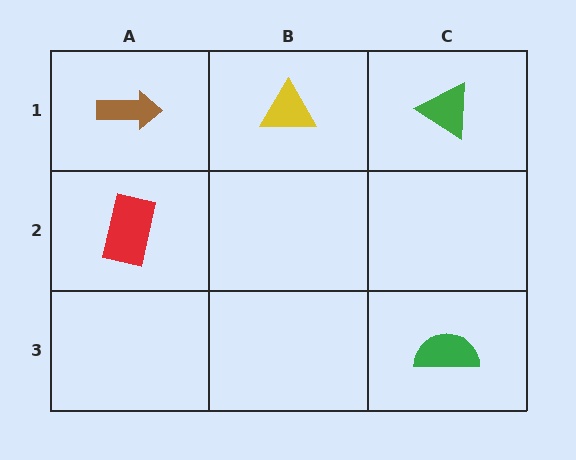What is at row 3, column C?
A green semicircle.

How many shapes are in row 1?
3 shapes.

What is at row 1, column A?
A brown arrow.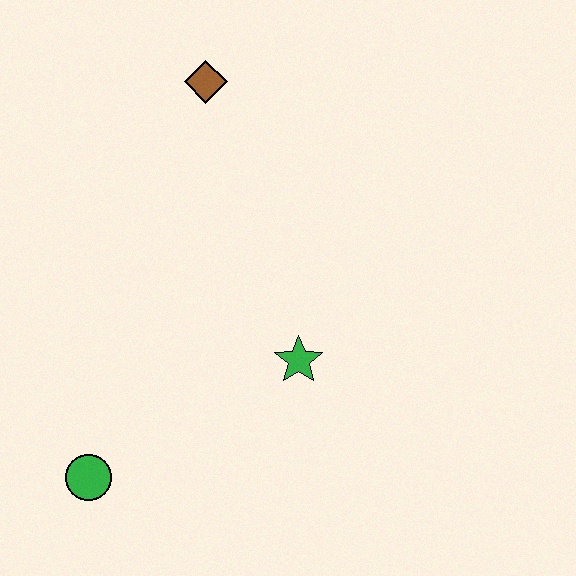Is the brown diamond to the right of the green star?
No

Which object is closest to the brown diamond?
The green star is closest to the brown diamond.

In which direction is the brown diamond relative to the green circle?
The brown diamond is above the green circle.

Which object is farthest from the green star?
The brown diamond is farthest from the green star.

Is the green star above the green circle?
Yes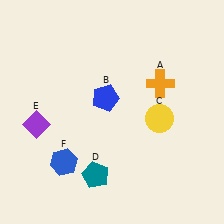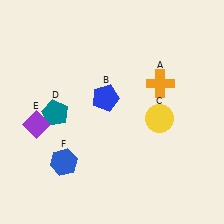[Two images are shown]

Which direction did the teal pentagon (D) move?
The teal pentagon (D) moved up.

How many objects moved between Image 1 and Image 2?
1 object moved between the two images.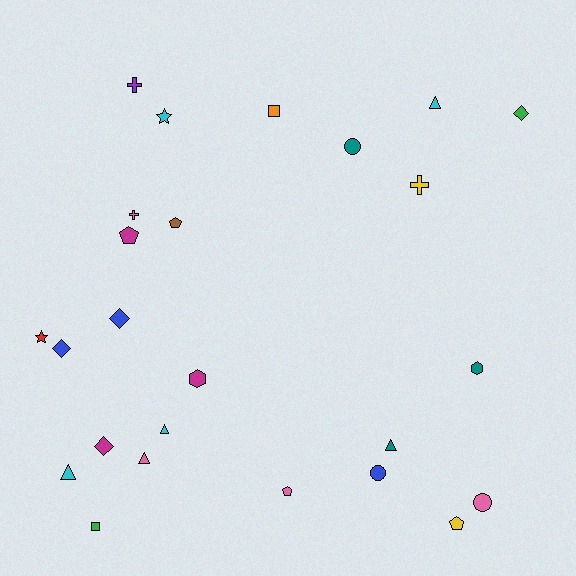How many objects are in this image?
There are 25 objects.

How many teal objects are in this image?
There are 3 teal objects.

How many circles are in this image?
There are 3 circles.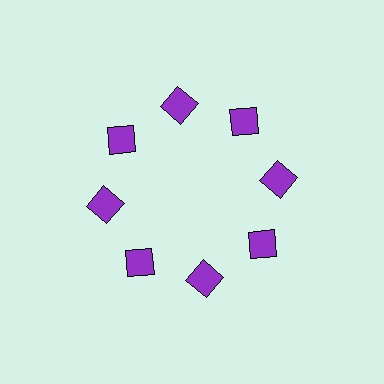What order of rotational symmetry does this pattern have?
This pattern has 8-fold rotational symmetry.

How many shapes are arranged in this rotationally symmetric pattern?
There are 8 shapes, arranged in 8 groups of 1.